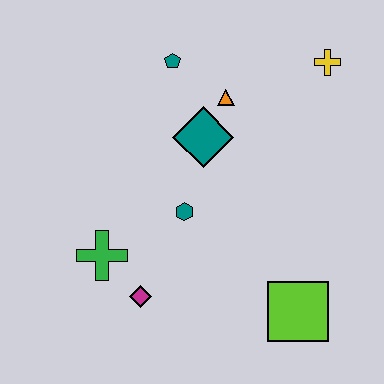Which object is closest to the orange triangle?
The teal diamond is closest to the orange triangle.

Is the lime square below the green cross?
Yes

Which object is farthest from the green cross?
The yellow cross is farthest from the green cross.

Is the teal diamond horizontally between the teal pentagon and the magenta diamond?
No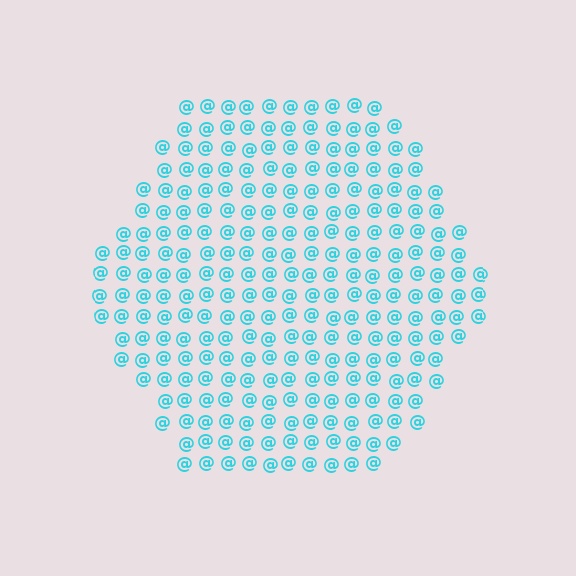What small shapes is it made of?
It is made of small at signs.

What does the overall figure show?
The overall figure shows a hexagon.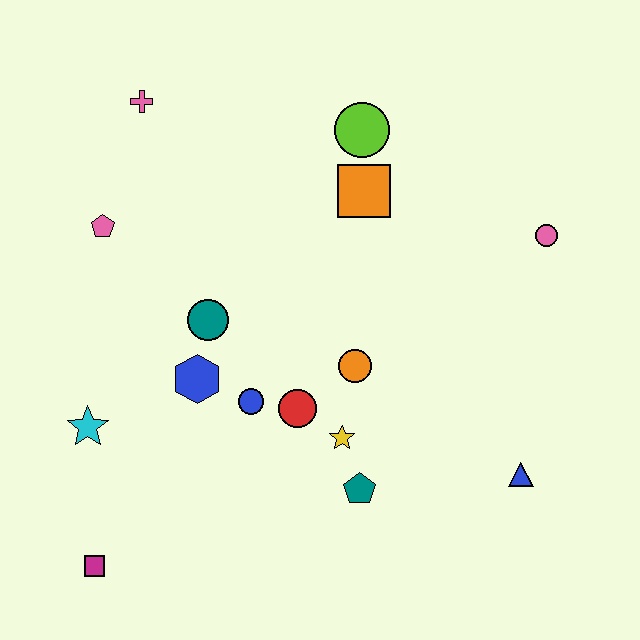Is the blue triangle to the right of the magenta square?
Yes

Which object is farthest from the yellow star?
The pink cross is farthest from the yellow star.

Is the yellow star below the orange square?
Yes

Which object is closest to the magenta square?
The cyan star is closest to the magenta square.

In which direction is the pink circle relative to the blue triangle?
The pink circle is above the blue triangle.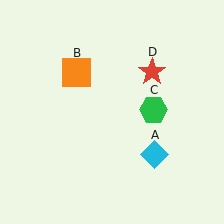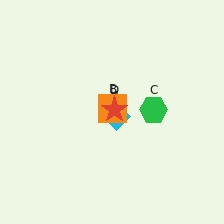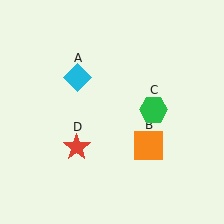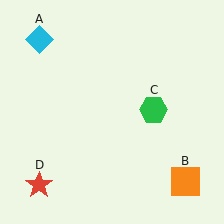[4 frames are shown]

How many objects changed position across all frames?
3 objects changed position: cyan diamond (object A), orange square (object B), red star (object D).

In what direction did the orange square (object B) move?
The orange square (object B) moved down and to the right.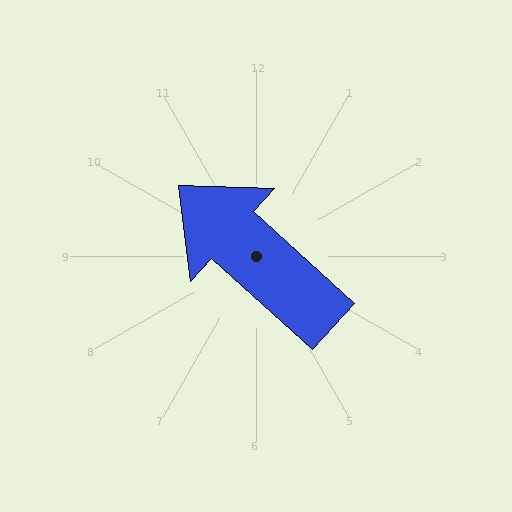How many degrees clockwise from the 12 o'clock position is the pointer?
Approximately 312 degrees.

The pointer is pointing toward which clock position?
Roughly 10 o'clock.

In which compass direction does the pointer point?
Northwest.